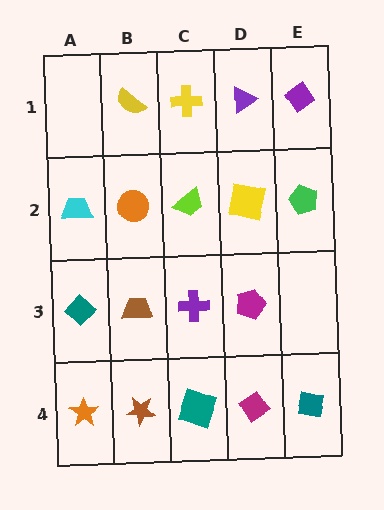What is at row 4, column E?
A teal square.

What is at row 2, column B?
An orange circle.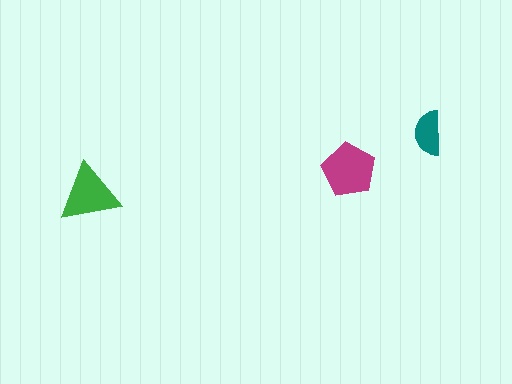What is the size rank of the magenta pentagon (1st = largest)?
1st.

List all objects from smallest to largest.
The teal semicircle, the green triangle, the magenta pentagon.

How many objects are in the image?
There are 3 objects in the image.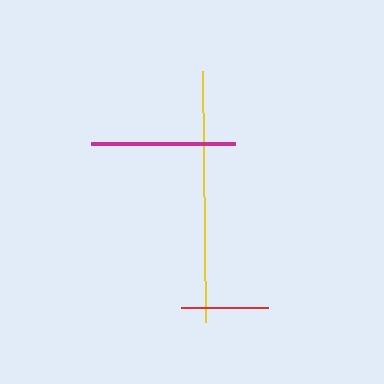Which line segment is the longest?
The yellow line is the longest at approximately 251 pixels.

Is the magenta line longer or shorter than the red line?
The magenta line is longer than the red line.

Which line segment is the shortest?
The red line is the shortest at approximately 87 pixels.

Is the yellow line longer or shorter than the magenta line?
The yellow line is longer than the magenta line.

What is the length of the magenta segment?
The magenta segment is approximately 144 pixels long.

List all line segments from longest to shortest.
From longest to shortest: yellow, magenta, red.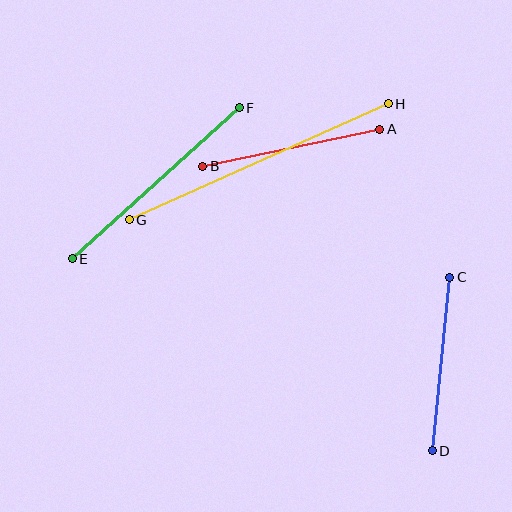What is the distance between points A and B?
The distance is approximately 181 pixels.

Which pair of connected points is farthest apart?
Points G and H are farthest apart.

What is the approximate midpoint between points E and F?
The midpoint is at approximately (156, 183) pixels.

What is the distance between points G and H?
The distance is approximately 284 pixels.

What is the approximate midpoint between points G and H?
The midpoint is at approximately (259, 162) pixels.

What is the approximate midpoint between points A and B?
The midpoint is at approximately (291, 148) pixels.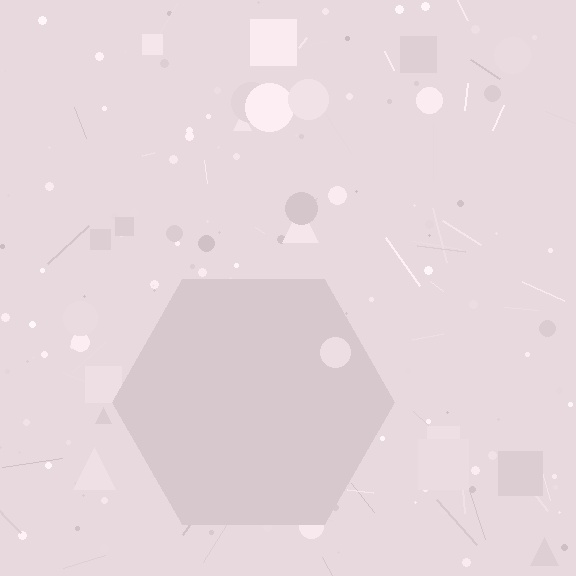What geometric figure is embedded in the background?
A hexagon is embedded in the background.